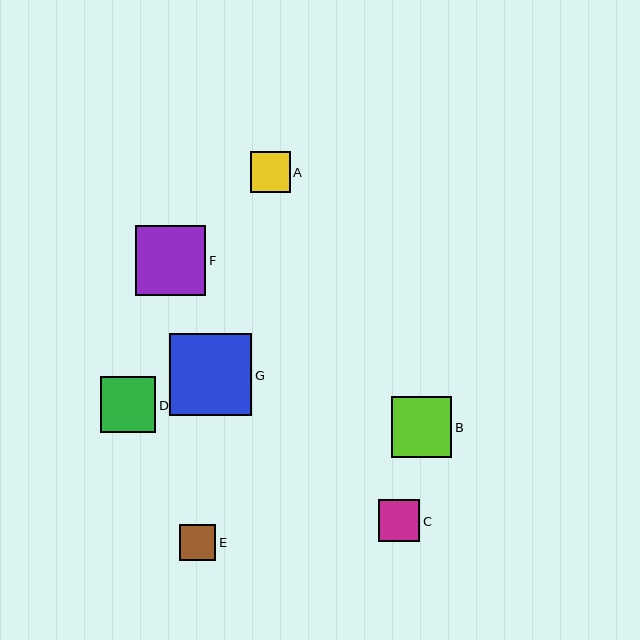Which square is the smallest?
Square E is the smallest with a size of approximately 36 pixels.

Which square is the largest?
Square G is the largest with a size of approximately 82 pixels.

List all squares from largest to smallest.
From largest to smallest: G, F, B, D, C, A, E.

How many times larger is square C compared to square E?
Square C is approximately 1.1 times the size of square E.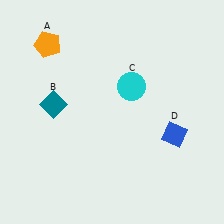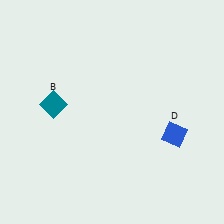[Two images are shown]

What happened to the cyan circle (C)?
The cyan circle (C) was removed in Image 2. It was in the top-right area of Image 1.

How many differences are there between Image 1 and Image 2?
There are 2 differences between the two images.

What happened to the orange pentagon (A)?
The orange pentagon (A) was removed in Image 2. It was in the top-left area of Image 1.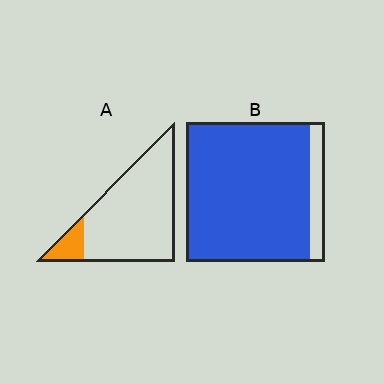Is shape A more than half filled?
No.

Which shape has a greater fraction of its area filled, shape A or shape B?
Shape B.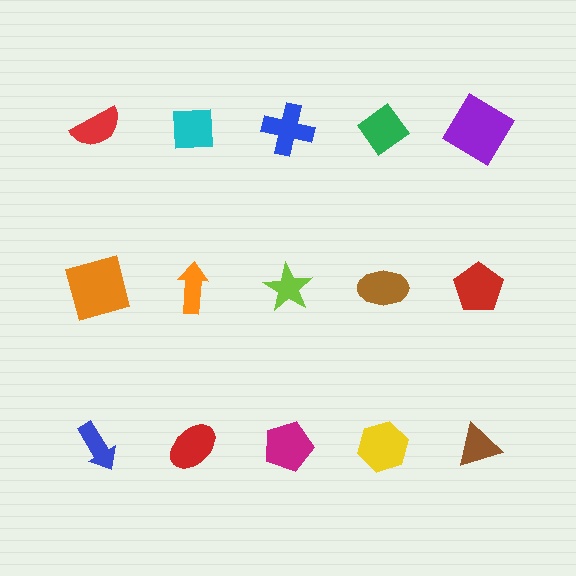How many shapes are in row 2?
5 shapes.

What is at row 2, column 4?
A brown ellipse.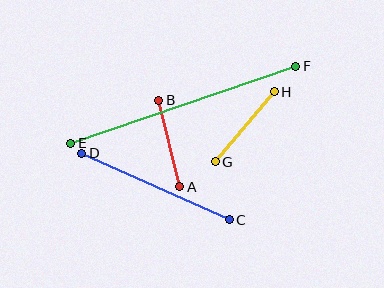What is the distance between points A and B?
The distance is approximately 89 pixels.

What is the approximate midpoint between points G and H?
The midpoint is at approximately (245, 127) pixels.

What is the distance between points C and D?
The distance is approximately 162 pixels.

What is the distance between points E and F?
The distance is approximately 238 pixels.